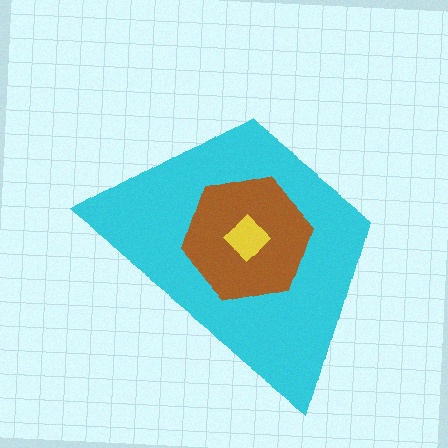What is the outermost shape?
The cyan trapezoid.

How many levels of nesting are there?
3.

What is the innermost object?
The yellow diamond.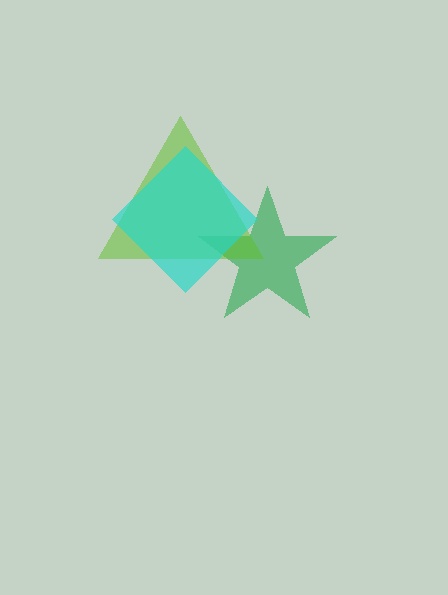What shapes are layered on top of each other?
The layered shapes are: a green star, a lime triangle, a cyan diamond.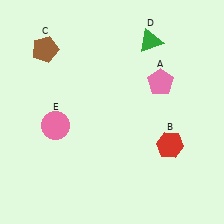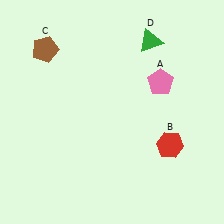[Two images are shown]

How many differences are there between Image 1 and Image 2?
There is 1 difference between the two images.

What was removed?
The pink circle (E) was removed in Image 2.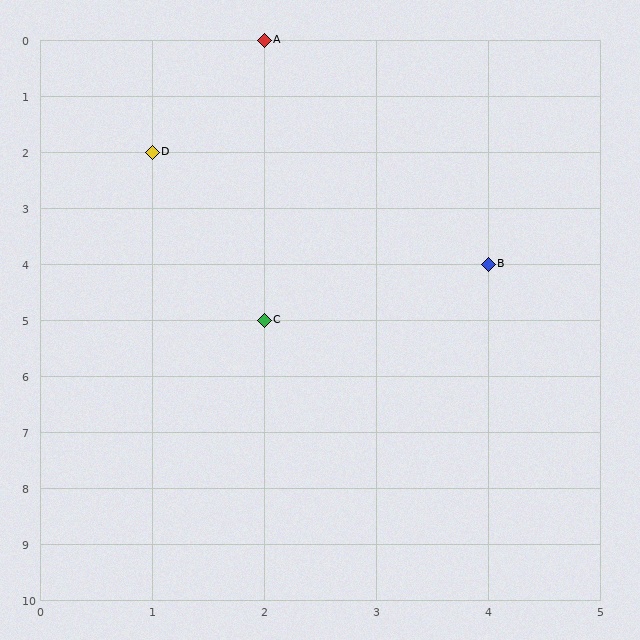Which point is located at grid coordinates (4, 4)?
Point B is at (4, 4).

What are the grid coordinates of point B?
Point B is at grid coordinates (4, 4).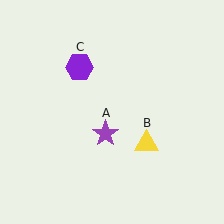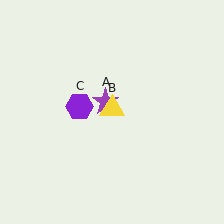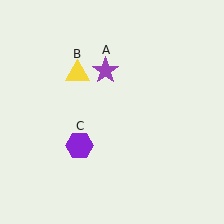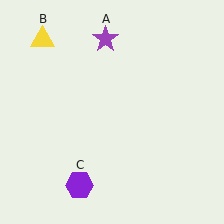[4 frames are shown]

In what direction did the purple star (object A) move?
The purple star (object A) moved up.